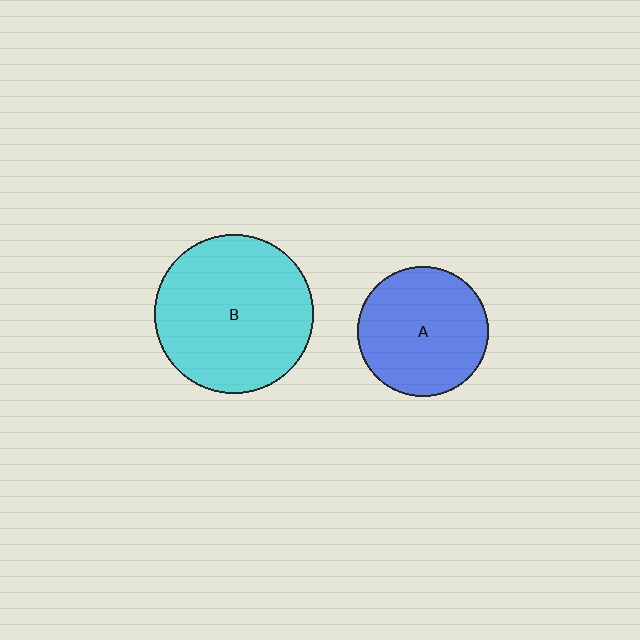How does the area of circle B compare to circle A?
Approximately 1.5 times.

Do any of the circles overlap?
No, none of the circles overlap.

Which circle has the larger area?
Circle B (cyan).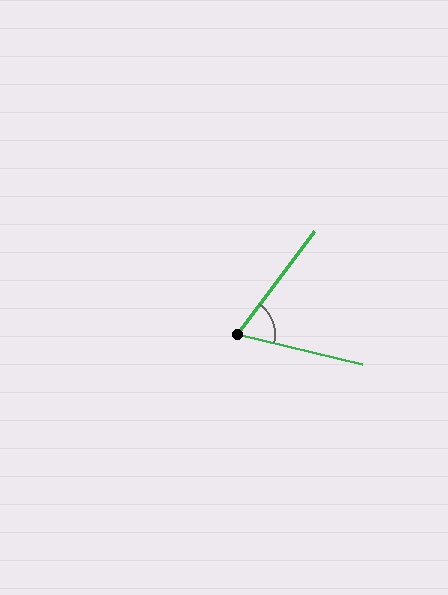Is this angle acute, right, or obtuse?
It is acute.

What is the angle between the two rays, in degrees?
Approximately 67 degrees.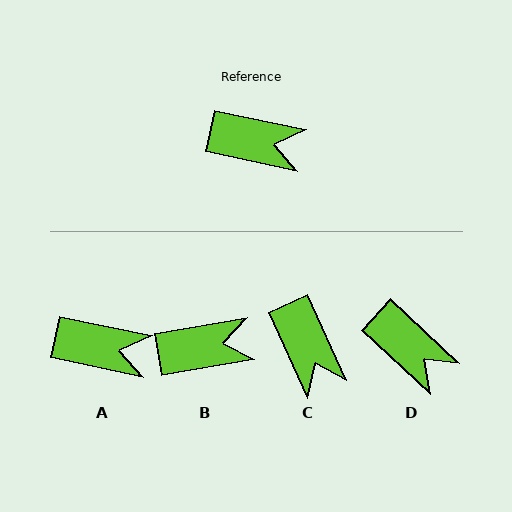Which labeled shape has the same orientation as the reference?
A.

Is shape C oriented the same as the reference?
No, it is off by about 54 degrees.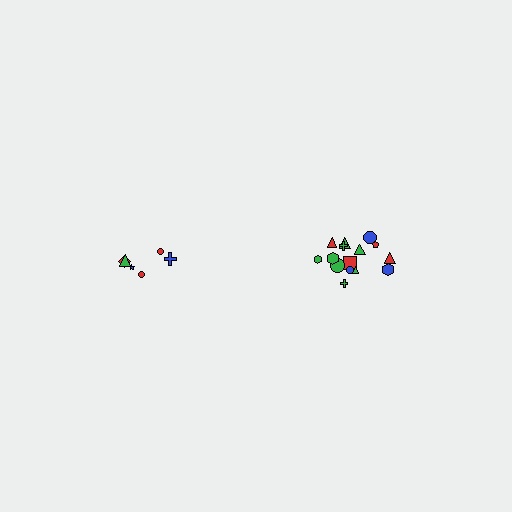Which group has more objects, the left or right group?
The right group.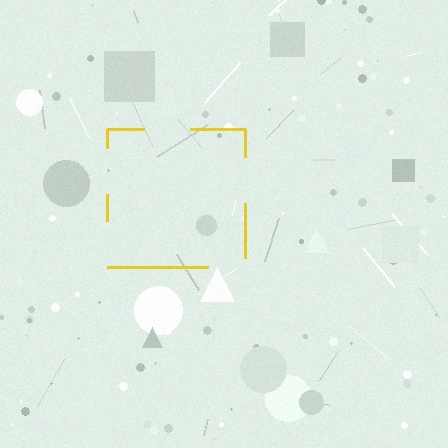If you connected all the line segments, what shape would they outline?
They would outline a square.